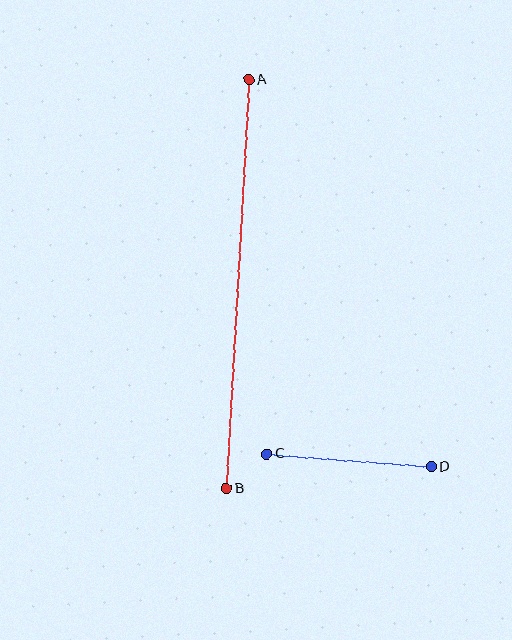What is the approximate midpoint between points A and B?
The midpoint is at approximately (238, 284) pixels.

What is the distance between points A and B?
The distance is approximately 409 pixels.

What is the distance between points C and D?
The distance is approximately 165 pixels.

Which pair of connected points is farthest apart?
Points A and B are farthest apart.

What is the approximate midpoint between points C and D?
The midpoint is at approximately (349, 460) pixels.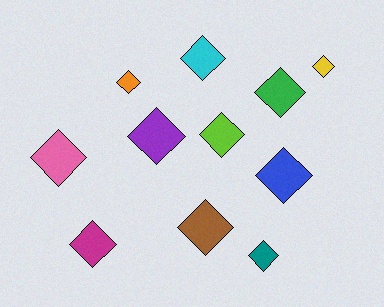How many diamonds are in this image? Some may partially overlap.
There are 11 diamonds.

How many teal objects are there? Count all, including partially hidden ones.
There is 1 teal object.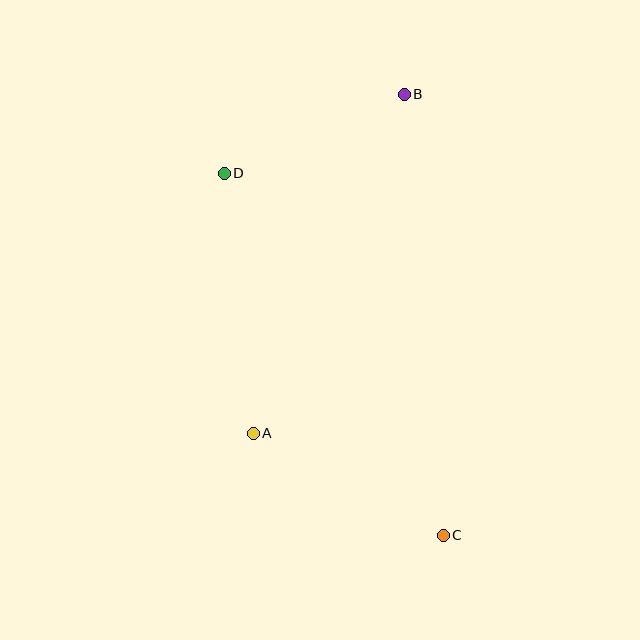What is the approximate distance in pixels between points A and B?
The distance between A and B is approximately 371 pixels.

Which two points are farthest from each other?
Points B and C are farthest from each other.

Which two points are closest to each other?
Points B and D are closest to each other.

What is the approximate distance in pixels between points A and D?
The distance between A and D is approximately 261 pixels.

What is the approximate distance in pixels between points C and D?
The distance between C and D is approximately 423 pixels.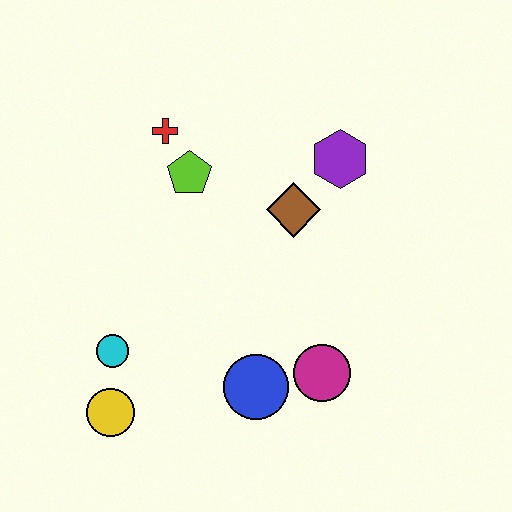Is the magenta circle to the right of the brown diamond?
Yes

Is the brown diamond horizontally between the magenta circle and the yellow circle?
Yes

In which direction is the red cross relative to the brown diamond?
The red cross is to the left of the brown diamond.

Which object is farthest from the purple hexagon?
The yellow circle is farthest from the purple hexagon.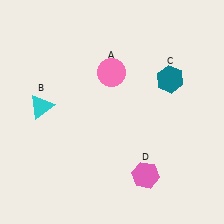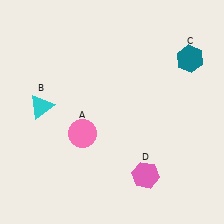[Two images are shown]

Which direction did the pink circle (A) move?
The pink circle (A) moved down.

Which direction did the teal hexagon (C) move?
The teal hexagon (C) moved up.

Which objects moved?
The objects that moved are: the pink circle (A), the teal hexagon (C).